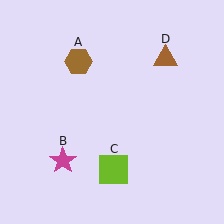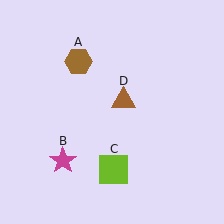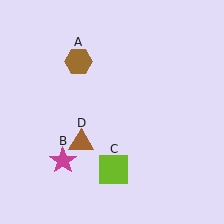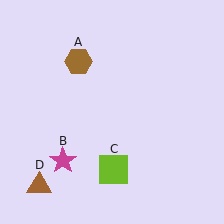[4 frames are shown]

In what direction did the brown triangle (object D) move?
The brown triangle (object D) moved down and to the left.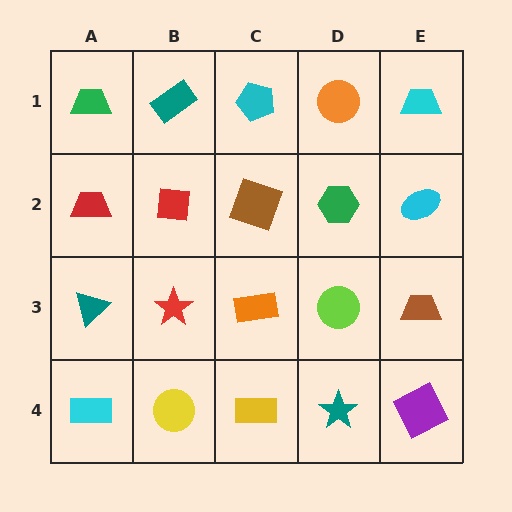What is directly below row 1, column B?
A red square.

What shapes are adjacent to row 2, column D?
An orange circle (row 1, column D), a lime circle (row 3, column D), a brown square (row 2, column C), a cyan ellipse (row 2, column E).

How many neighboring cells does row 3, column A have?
3.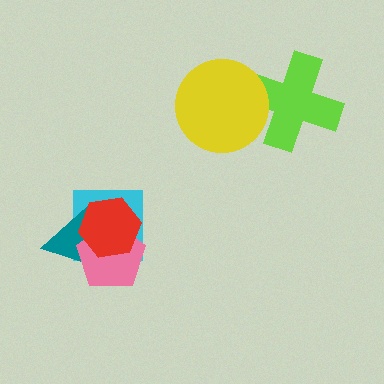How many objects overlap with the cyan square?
3 objects overlap with the cyan square.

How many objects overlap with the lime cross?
1 object overlaps with the lime cross.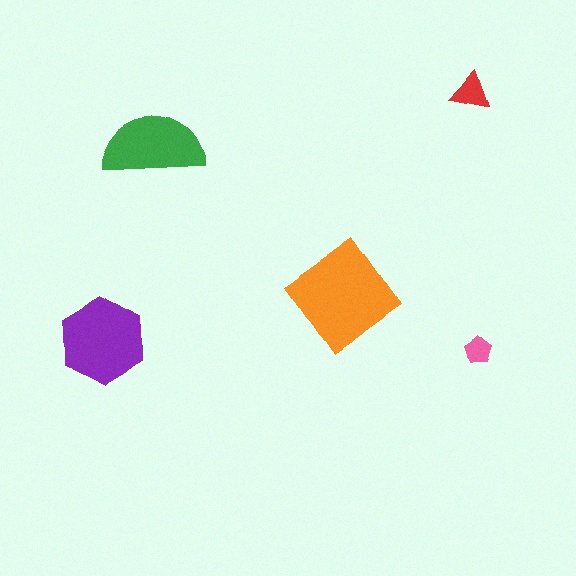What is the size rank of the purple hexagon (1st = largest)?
2nd.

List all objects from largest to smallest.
The orange diamond, the purple hexagon, the green semicircle, the red triangle, the pink pentagon.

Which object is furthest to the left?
The purple hexagon is leftmost.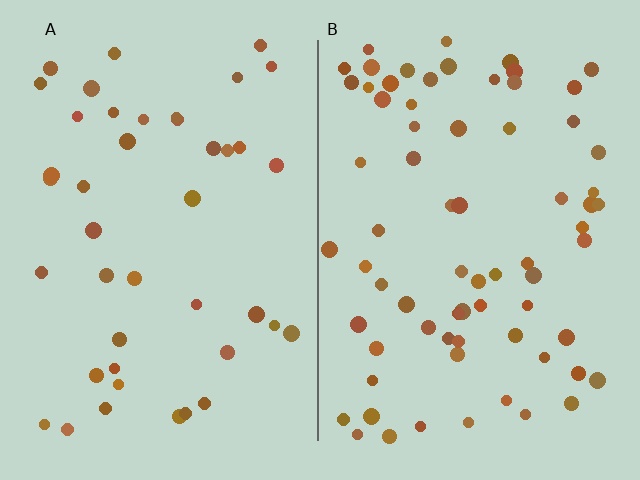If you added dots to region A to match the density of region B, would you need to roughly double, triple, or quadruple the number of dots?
Approximately double.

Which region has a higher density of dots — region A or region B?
B (the right).